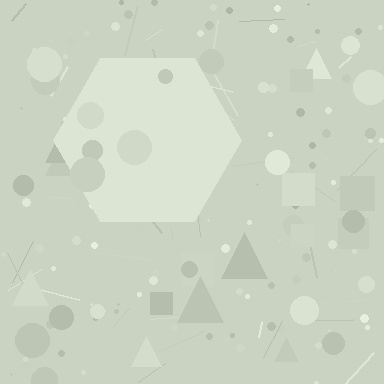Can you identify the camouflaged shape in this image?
The camouflaged shape is a hexagon.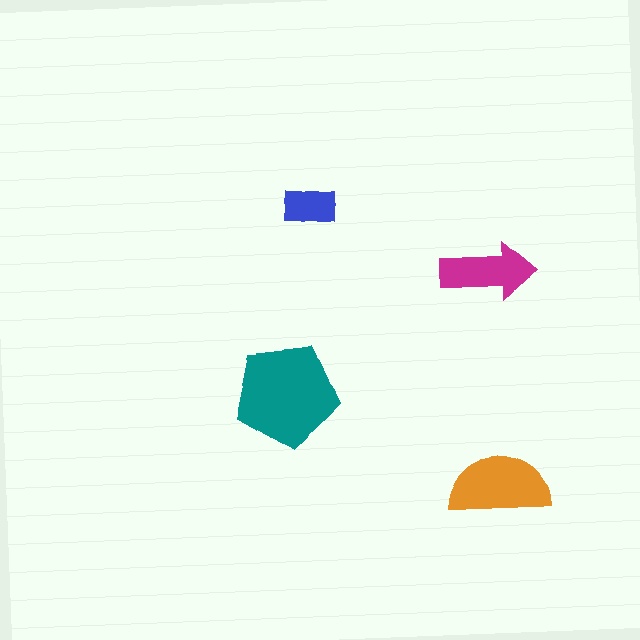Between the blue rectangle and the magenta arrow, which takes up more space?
The magenta arrow.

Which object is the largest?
The teal pentagon.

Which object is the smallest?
The blue rectangle.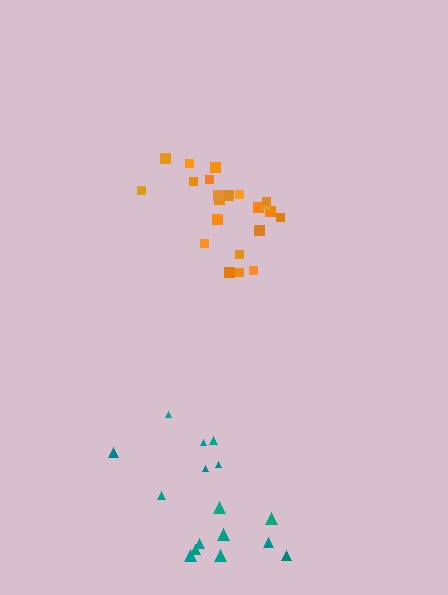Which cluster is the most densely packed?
Orange.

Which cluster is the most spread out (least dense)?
Teal.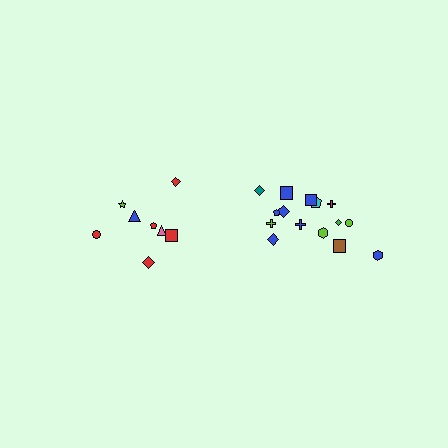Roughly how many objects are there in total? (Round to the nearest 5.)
Roughly 25 objects in total.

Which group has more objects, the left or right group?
The right group.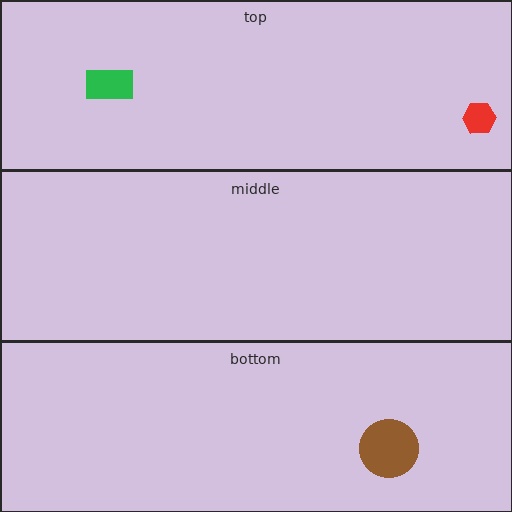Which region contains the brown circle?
The bottom region.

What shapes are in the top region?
The green rectangle, the red hexagon.